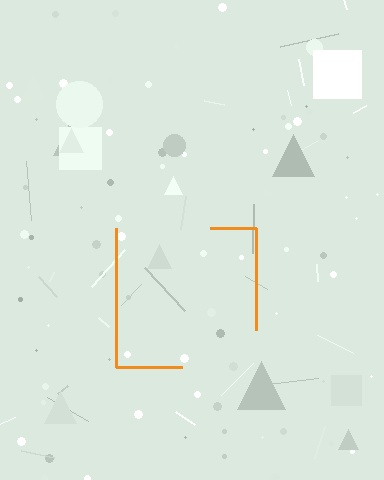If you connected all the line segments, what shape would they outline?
They would outline a square.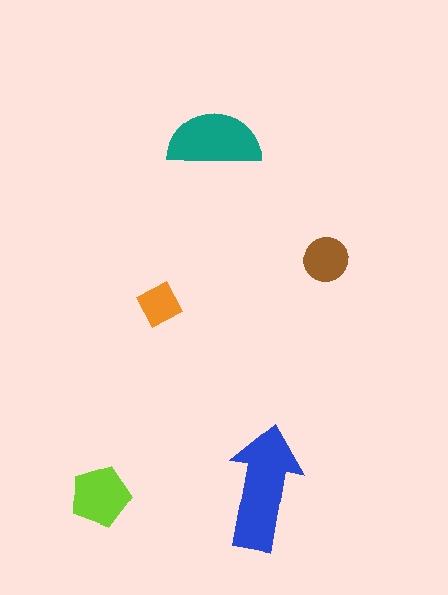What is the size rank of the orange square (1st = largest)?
5th.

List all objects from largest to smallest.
The blue arrow, the teal semicircle, the lime pentagon, the brown circle, the orange square.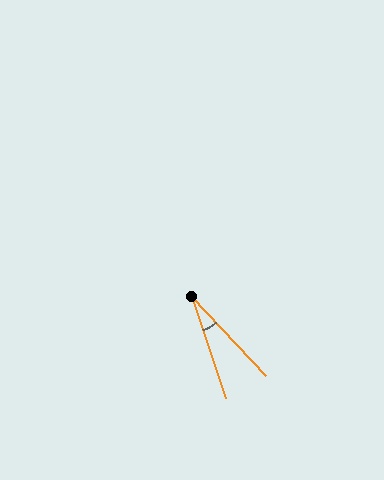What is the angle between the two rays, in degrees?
Approximately 25 degrees.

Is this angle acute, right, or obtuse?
It is acute.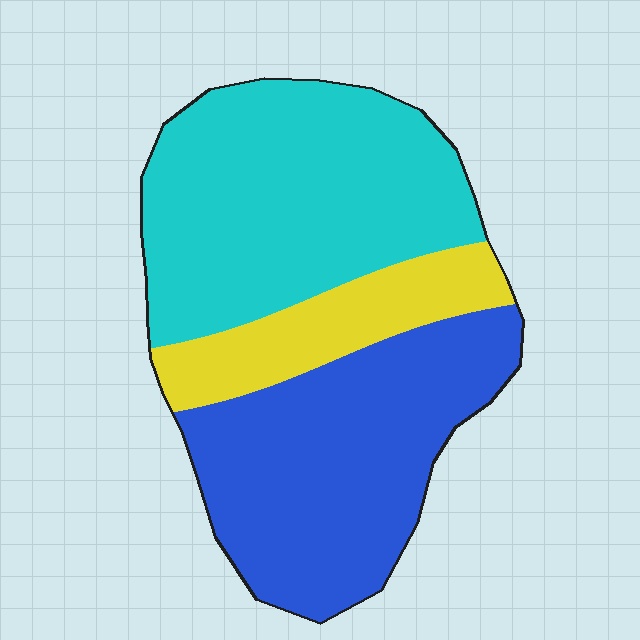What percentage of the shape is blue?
Blue takes up about two fifths (2/5) of the shape.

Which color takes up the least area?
Yellow, at roughly 15%.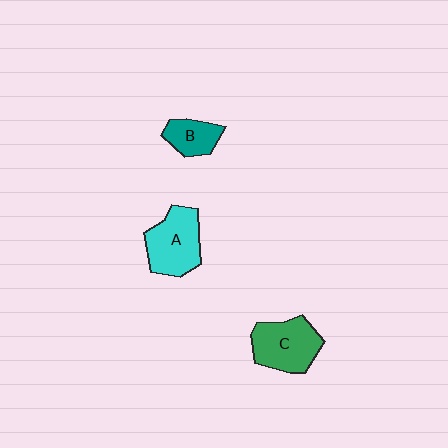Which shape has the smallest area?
Shape B (teal).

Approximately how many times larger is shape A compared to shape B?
Approximately 1.8 times.